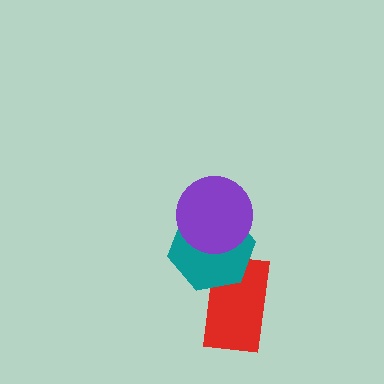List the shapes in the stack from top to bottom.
From top to bottom: the purple circle, the teal hexagon, the red rectangle.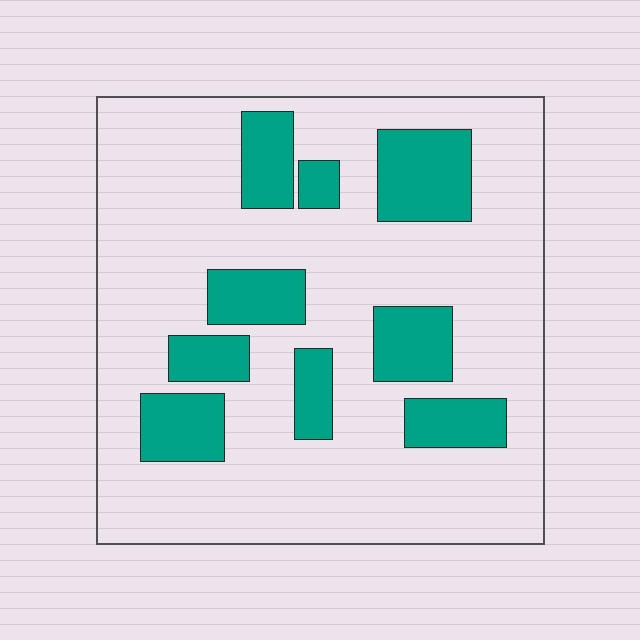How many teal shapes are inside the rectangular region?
9.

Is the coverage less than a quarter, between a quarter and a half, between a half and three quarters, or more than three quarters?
Less than a quarter.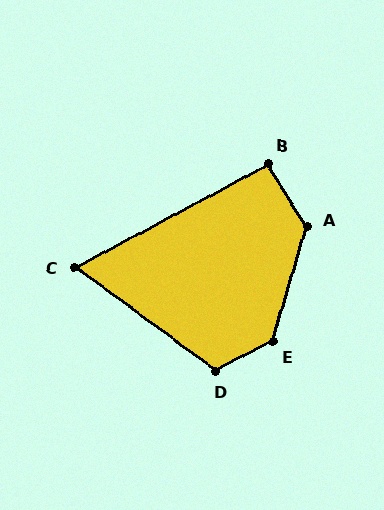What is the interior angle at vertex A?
Approximately 132 degrees (obtuse).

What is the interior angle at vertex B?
Approximately 94 degrees (approximately right).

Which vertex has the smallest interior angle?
C, at approximately 64 degrees.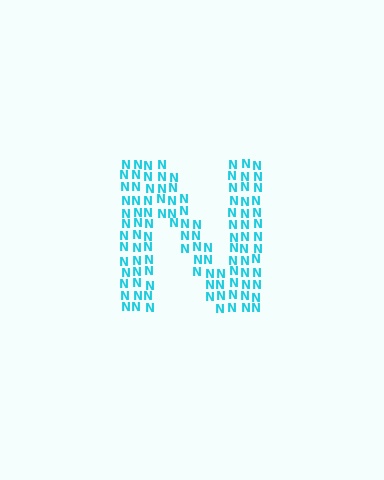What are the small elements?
The small elements are letter N's.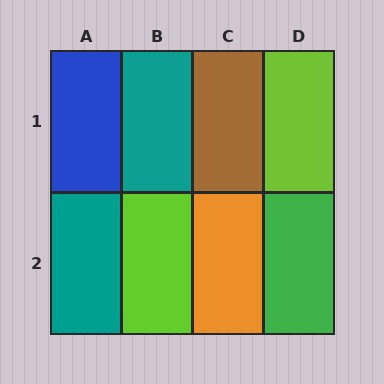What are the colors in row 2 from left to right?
Teal, lime, orange, green.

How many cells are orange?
1 cell is orange.